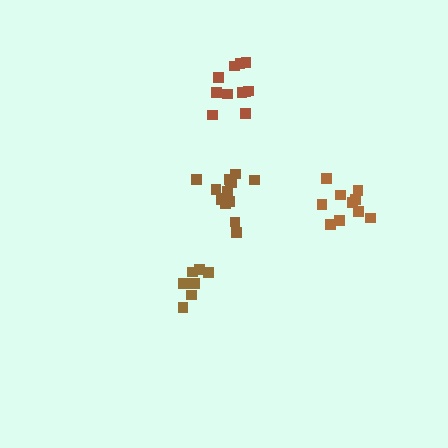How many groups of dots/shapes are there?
There are 4 groups.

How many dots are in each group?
Group 1: 14 dots, Group 2: 8 dots, Group 3: 11 dots, Group 4: 10 dots (43 total).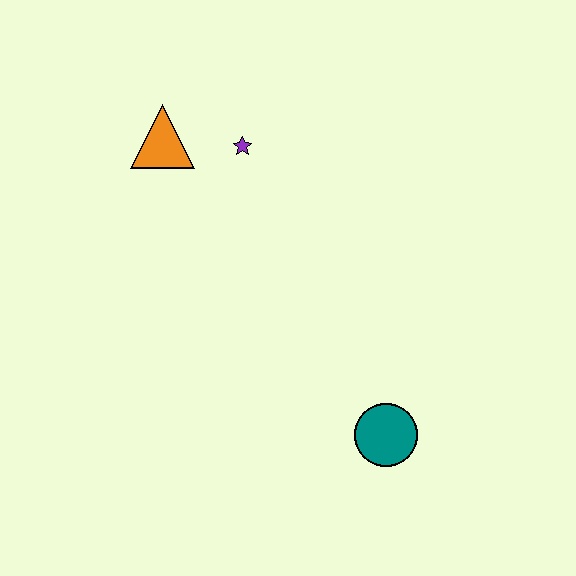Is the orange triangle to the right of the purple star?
No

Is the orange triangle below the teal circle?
No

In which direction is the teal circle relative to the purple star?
The teal circle is below the purple star.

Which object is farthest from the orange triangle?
The teal circle is farthest from the orange triangle.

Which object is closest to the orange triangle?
The purple star is closest to the orange triangle.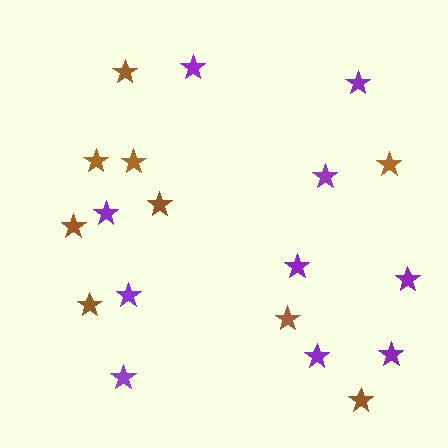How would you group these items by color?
There are 2 groups: one group of purple stars (10) and one group of brown stars (9).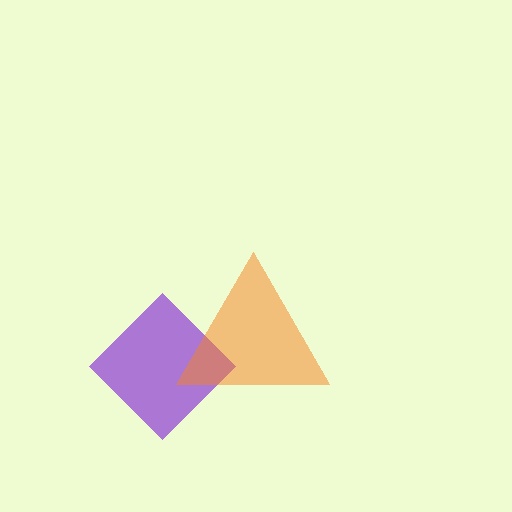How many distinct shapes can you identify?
There are 2 distinct shapes: a purple diamond, an orange triangle.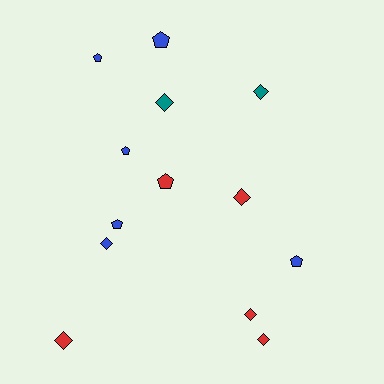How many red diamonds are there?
There are 4 red diamonds.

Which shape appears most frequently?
Diamond, with 7 objects.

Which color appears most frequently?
Blue, with 6 objects.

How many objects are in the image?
There are 13 objects.